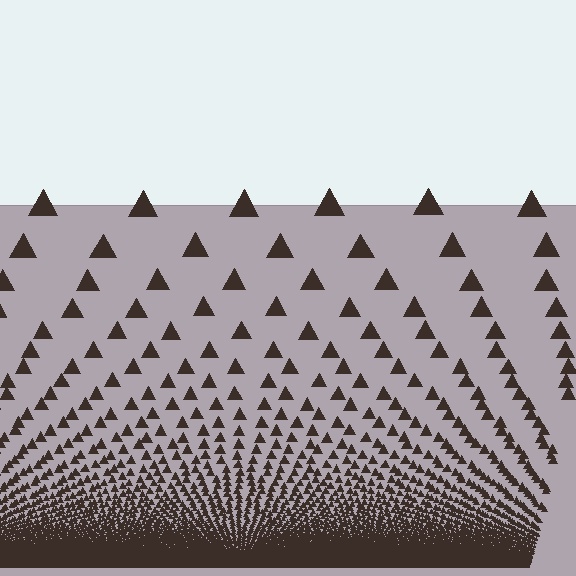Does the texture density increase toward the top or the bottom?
Density increases toward the bottom.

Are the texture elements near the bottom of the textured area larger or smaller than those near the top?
Smaller. The gradient is inverted — elements near the bottom are smaller and denser.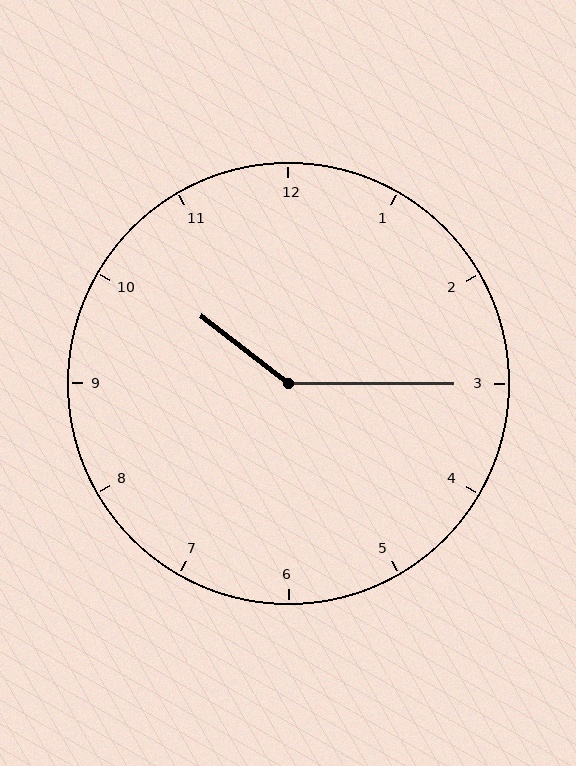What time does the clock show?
10:15.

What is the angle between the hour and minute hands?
Approximately 142 degrees.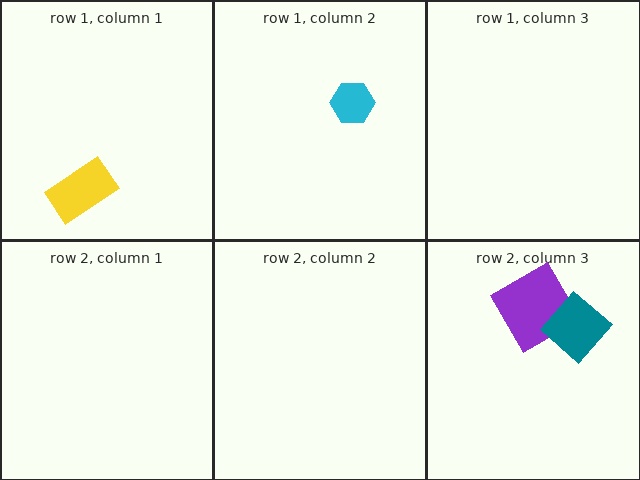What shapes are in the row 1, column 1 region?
The yellow rectangle.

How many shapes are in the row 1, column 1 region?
1.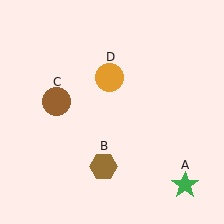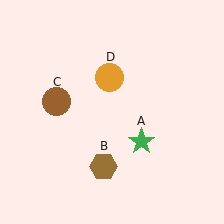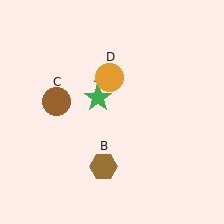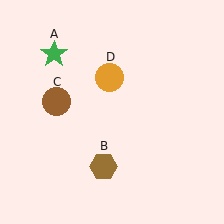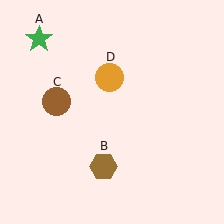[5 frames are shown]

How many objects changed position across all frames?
1 object changed position: green star (object A).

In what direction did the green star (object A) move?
The green star (object A) moved up and to the left.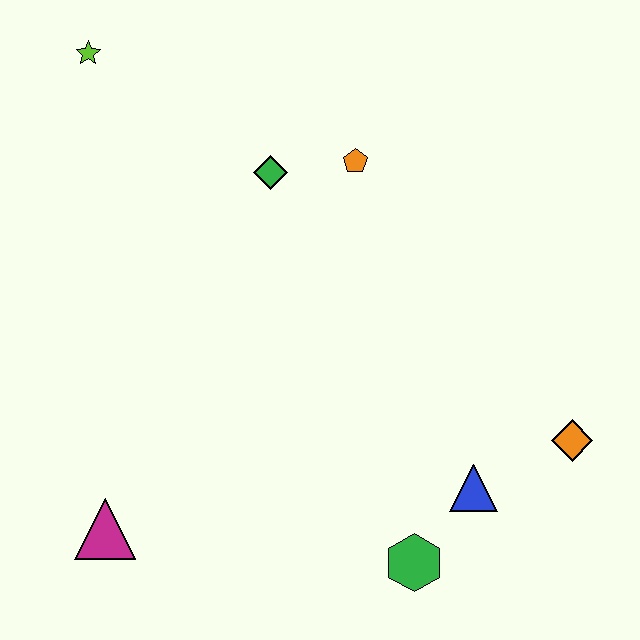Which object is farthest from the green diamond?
The green hexagon is farthest from the green diamond.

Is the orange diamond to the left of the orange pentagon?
No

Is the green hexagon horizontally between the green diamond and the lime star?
No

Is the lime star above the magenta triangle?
Yes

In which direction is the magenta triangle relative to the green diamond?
The magenta triangle is below the green diamond.